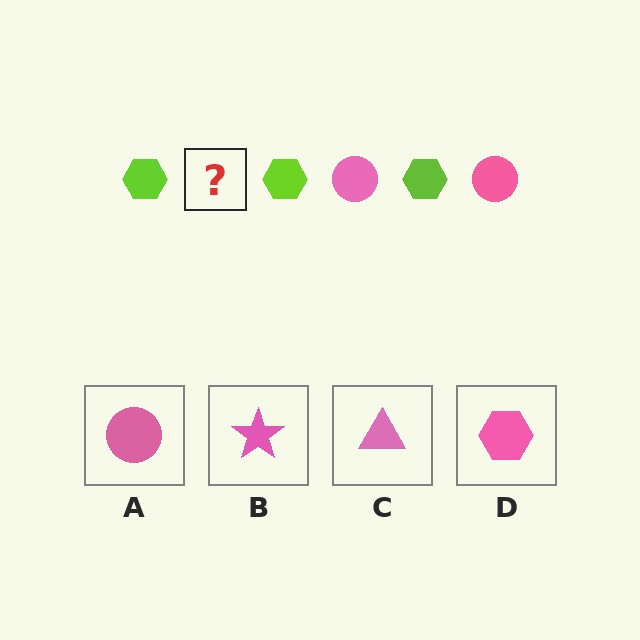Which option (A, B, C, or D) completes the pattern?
A.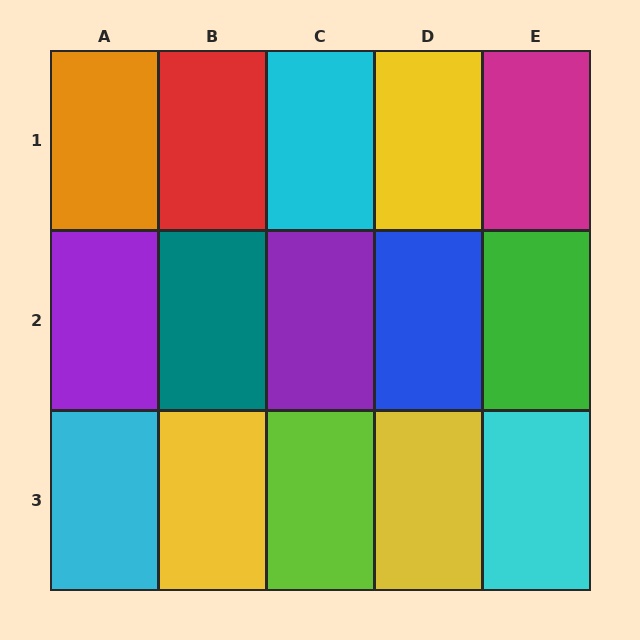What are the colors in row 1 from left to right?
Orange, red, cyan, yellow, magenta.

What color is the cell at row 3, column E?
Cyan.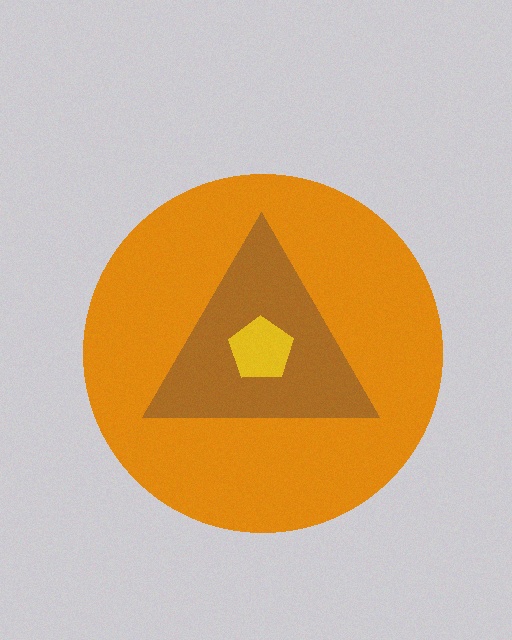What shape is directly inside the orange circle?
The brown triangle.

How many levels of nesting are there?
3.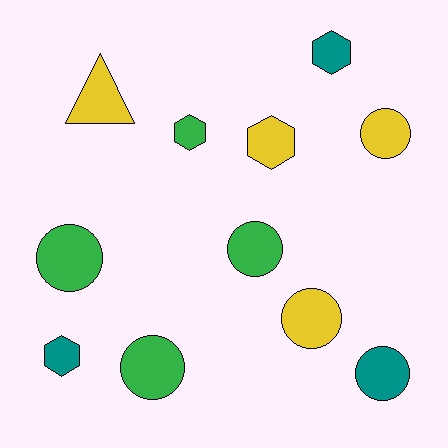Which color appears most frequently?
Green, with 4 objects.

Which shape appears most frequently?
Circle, with 6 objects.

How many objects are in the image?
There are 11 objects.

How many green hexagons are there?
There is 1 green hexagon.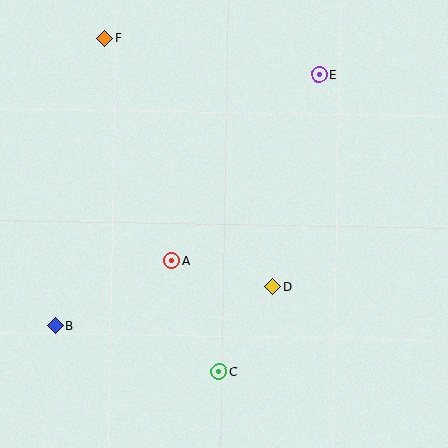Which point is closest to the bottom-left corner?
Point B is closest to the bottom-left corner.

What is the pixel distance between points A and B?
The distance between A and B is 133 pixels.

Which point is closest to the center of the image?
Point A at (172, 261) is closest to the center.